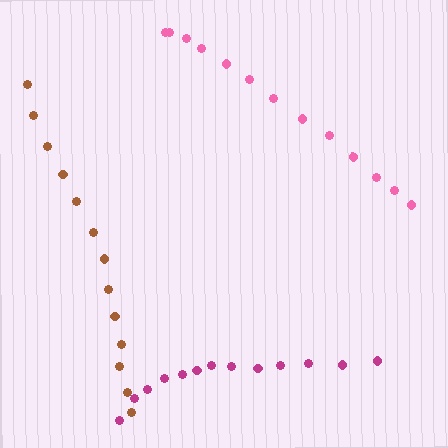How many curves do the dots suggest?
There are 3 distinct paths.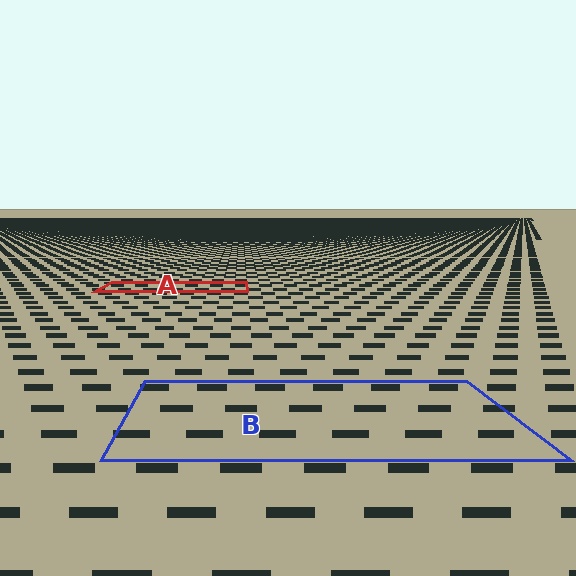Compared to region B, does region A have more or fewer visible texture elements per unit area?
Region A has more texture elements per unit area — they are packed more densely because it is farther away.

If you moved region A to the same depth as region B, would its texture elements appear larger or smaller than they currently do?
They would appear larger. At a closer depth, the same texture elements are projected at a bigger on-screen size.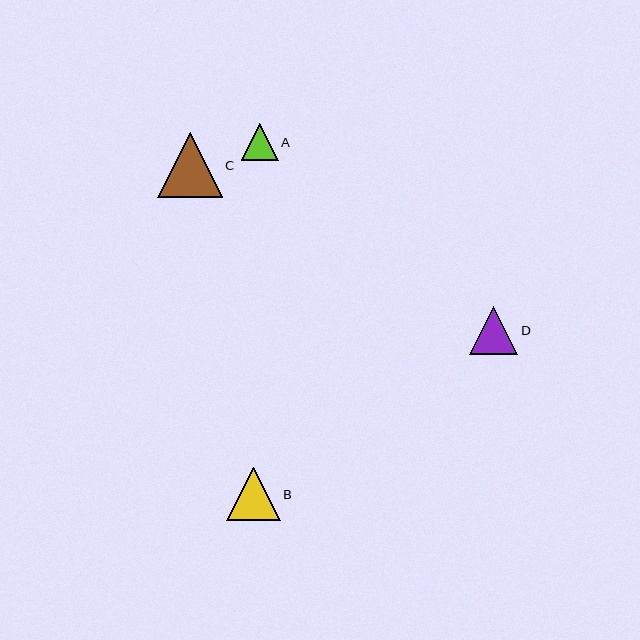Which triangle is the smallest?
Triangle A is the smallest with a size of approximately 37 pixels.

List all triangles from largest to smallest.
From largest to smallest: C, B, D, A.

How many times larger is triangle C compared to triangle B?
Triangle C is approximately 1.2 times the size of triangle B.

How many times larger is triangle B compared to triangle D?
Triangle B is approximately 1.1 times the size of triangle D.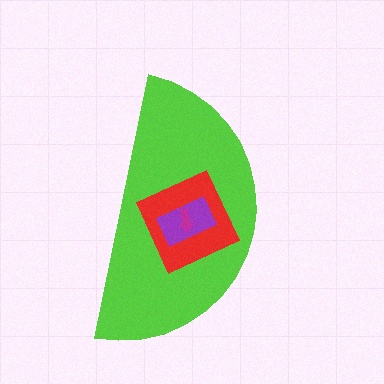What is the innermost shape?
The magenta arrow.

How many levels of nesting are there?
4.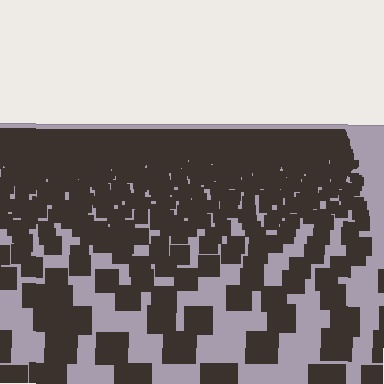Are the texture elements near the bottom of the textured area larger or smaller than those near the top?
Larger. Near the bottom, elements are closer to the viewer and appear at a bigger on-screen size.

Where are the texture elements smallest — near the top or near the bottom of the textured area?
Near the top.